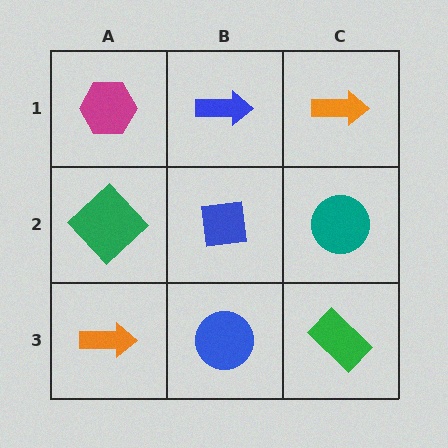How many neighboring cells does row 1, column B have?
3.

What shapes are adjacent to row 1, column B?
A blue square (row 2, column B), a magenta hexagon (row 1, column A), an orange arrow (row 1, column C).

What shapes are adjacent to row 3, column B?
A blue square (row 2, column B), an orange arrow (row 3, column A), a green rectangle (row 3, column C).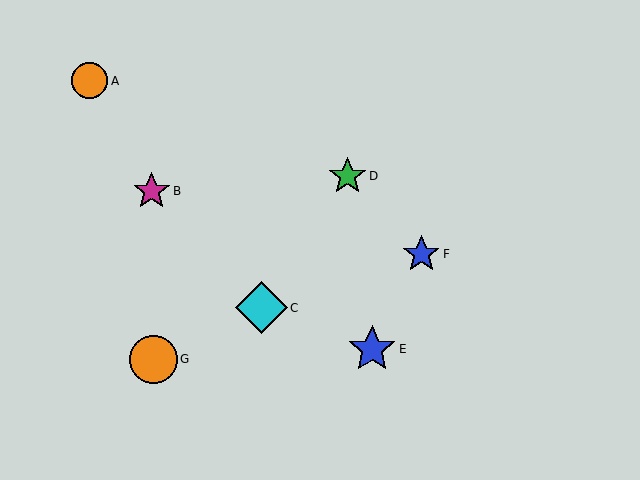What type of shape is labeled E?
Shape E is a blue star.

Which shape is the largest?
The cyan diamond (labeled C) is the largest.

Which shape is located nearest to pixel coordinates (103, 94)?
The orange circle (labeled A) at (90, 81) is nearest to that location.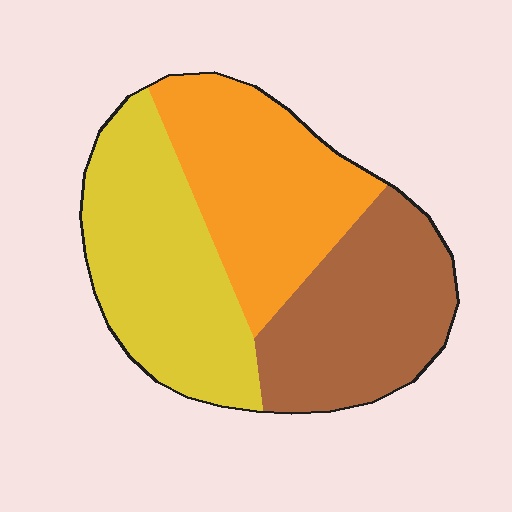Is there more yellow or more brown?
Yellow.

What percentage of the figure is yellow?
Yellow takes up about three eighths (3/8) of the figure.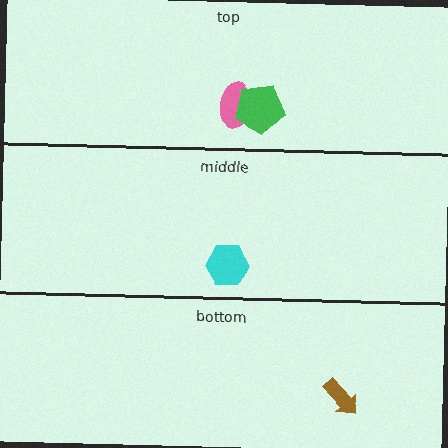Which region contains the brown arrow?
The bottom region.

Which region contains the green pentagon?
The top region.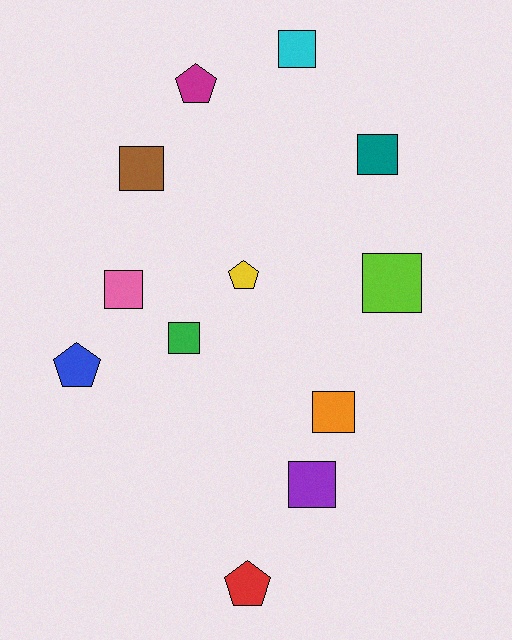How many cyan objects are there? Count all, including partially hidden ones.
There is 1 cyan object.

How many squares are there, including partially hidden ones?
There are 8 squares.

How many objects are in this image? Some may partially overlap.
There are 12 objects.